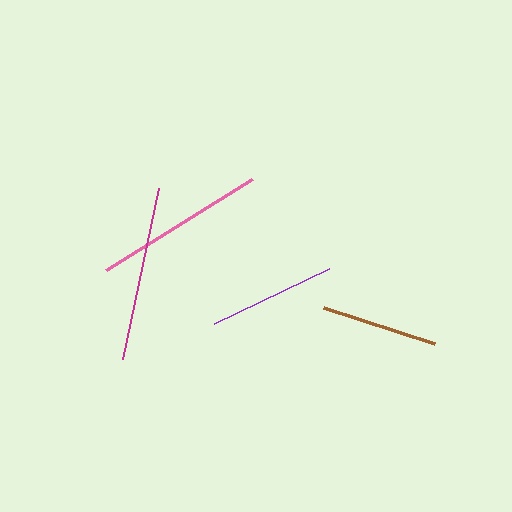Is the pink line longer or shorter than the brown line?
The pink line is longer than the brown line.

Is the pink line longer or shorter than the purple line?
The pink line is longer than the purple line.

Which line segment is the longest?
The magenta line is the longest at approximately 175 pixels.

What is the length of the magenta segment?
The magenta segment is approximately 175 pixels long.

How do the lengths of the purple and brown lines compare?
The purple and brown lines are approximately the same length.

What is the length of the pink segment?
The pink segment is approximately 171 pixels long.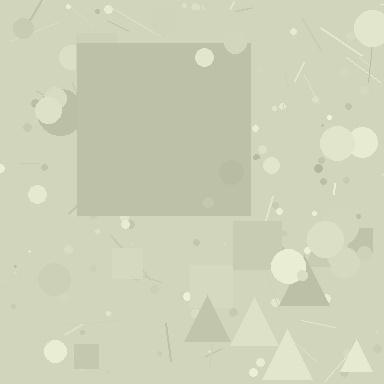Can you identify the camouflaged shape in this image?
The camouflaged shape is a square.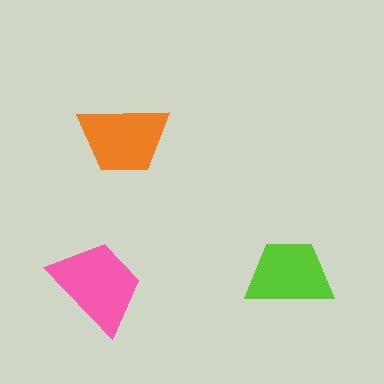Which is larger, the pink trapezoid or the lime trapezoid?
The pink one.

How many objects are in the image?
There are 3 objects in the image.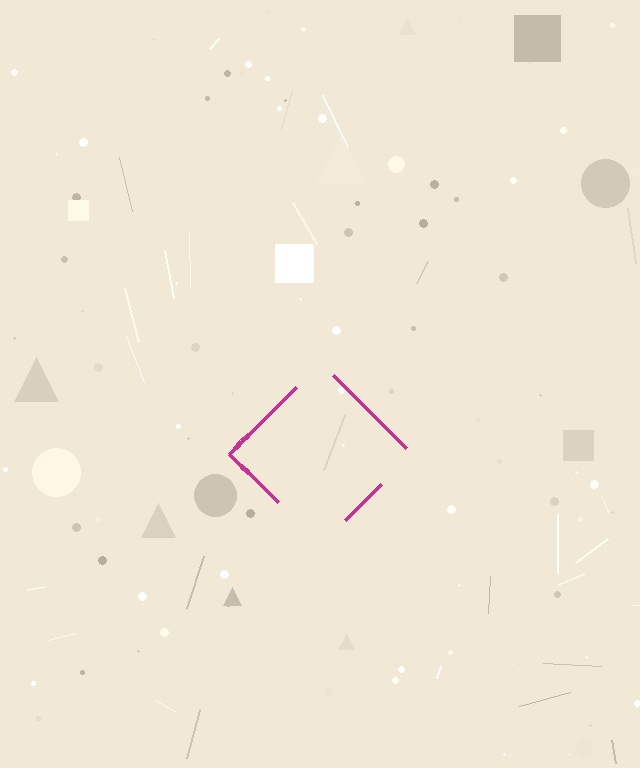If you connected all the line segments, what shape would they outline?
They would outline a diamond.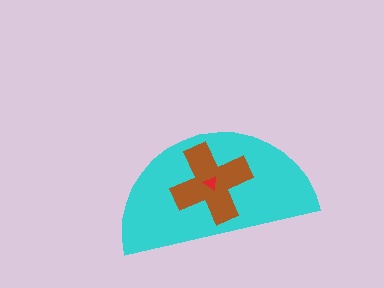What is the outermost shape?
The cyan semicircle.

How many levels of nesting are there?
3.